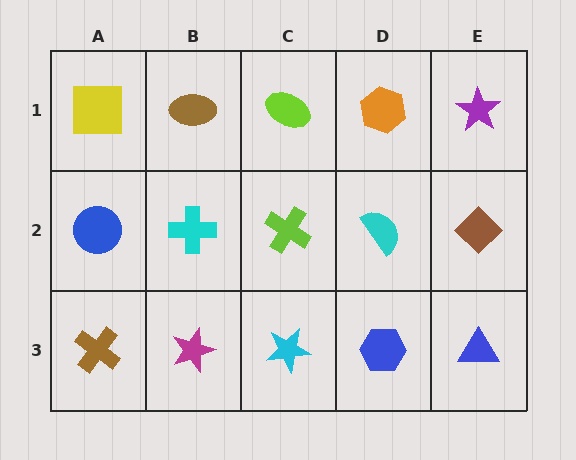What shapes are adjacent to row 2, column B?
A brown ellipse (row 1, column B), a magenta star (row 3, column B), a blue circle (row 2, column A), a lime cross (row 2, column C).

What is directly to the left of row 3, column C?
A magenta star.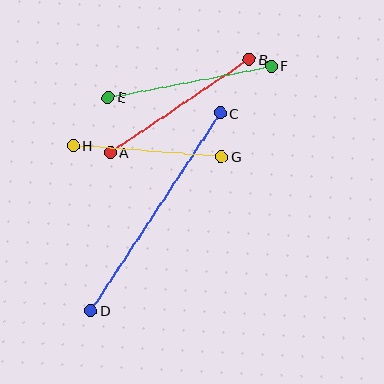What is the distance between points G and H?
The distance is approximately 149 pixels.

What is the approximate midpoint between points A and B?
The midpoint is at approximately (180, 106) pixels.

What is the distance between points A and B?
The distance is approximately 167 pixels.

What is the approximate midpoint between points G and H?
The midpoint is at approximately (147, 151) pixels.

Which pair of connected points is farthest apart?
Points C and D are farthest apart.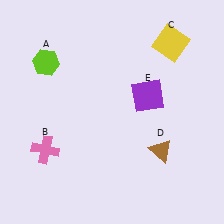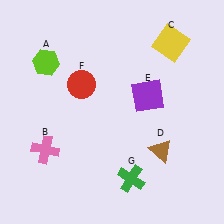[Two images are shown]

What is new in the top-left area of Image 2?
A red circle (F) was added in the top-left area of Image 2.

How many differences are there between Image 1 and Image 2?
There are 2 differences between the two images.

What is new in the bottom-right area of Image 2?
A green cross (G) was added in the bottom-right area of Image 2.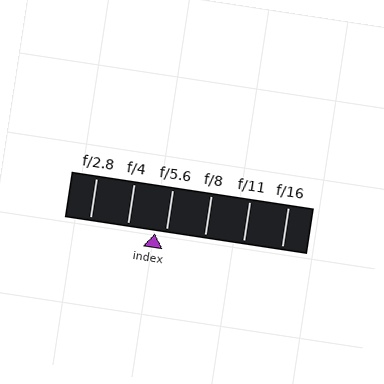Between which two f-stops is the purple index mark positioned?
The index mark is between f/4 and f/5.6.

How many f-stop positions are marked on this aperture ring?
There are 6 f-stop positions marked.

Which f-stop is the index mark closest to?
The index mark is closest to f/5.6.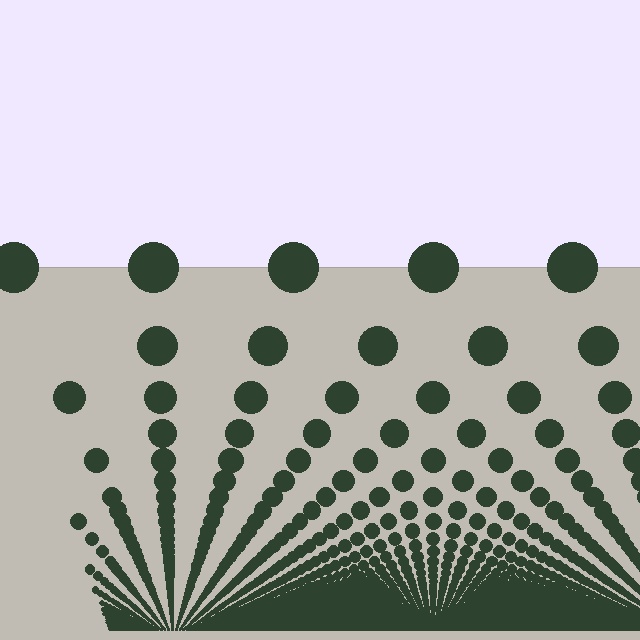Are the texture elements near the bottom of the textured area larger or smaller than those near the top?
Smaller. The gradient is inverted — elements near the bottom are smaller and denser.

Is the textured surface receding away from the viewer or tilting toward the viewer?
The surface appears to tilt toward the viewer. Texture elements get larger and sparser toward the top.